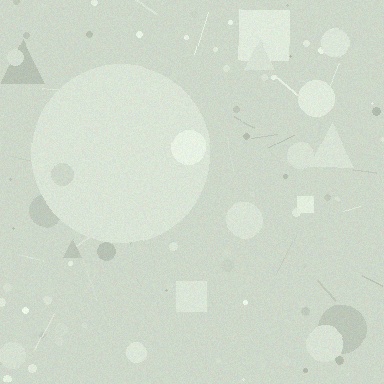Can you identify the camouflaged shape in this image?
The camouflaged shape is a circle.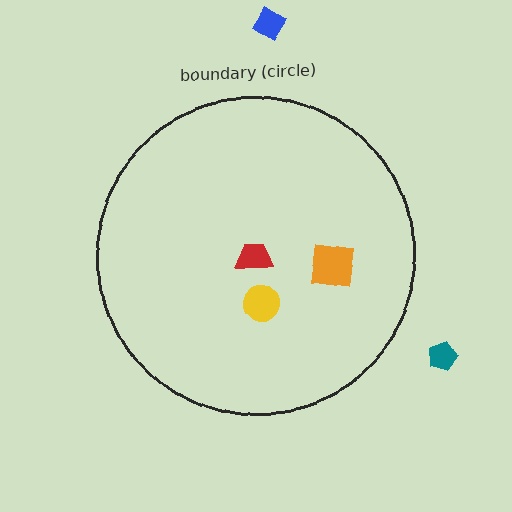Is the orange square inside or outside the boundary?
Inside.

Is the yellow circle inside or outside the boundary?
Inside.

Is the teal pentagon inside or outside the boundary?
Outside.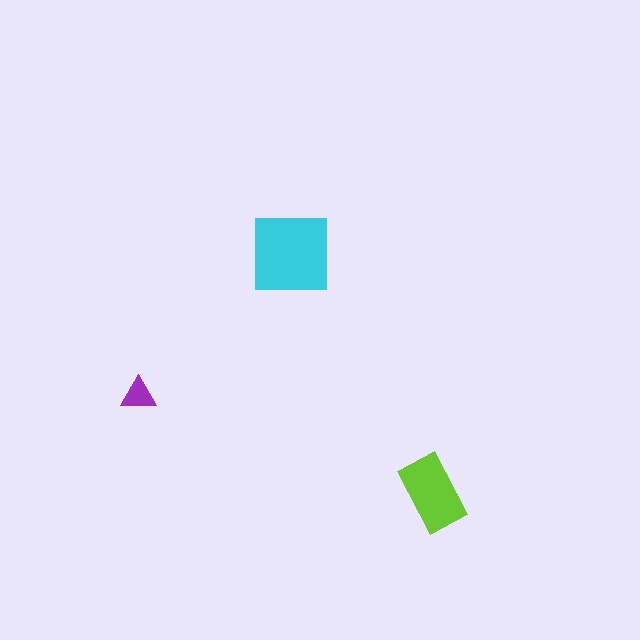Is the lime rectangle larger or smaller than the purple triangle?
Larger.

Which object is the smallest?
The purple triangle.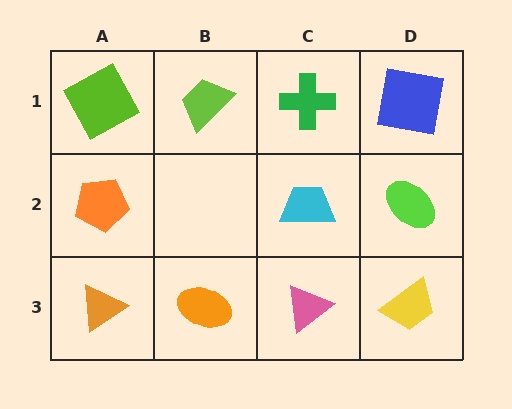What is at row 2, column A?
An orange pentagon.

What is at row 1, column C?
A green cross.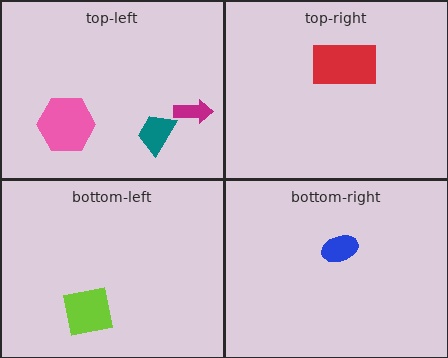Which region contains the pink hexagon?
The top-left region.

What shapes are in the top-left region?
The teal trapezoid, the pink hexagon, the magenta arrow.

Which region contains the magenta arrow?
The top-left region.